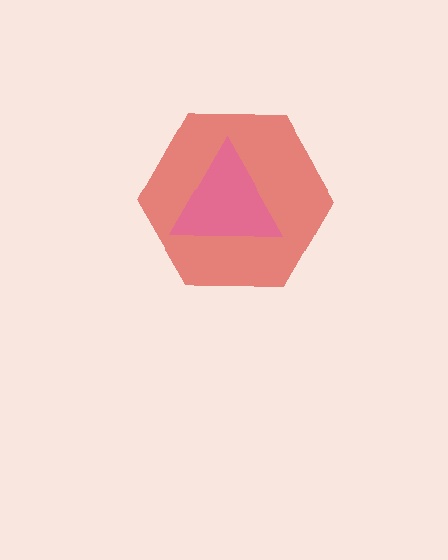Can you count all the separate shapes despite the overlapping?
Yes, there are 2 separate shapes.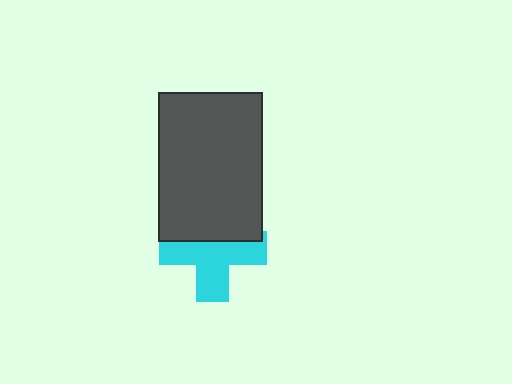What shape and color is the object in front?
The object in front is a dark gray rectangle.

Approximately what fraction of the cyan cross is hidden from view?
Roughly 38% of the cyan cross is hidden behind the dark gray rectangle.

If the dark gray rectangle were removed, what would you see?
You would see the complete cyan cross.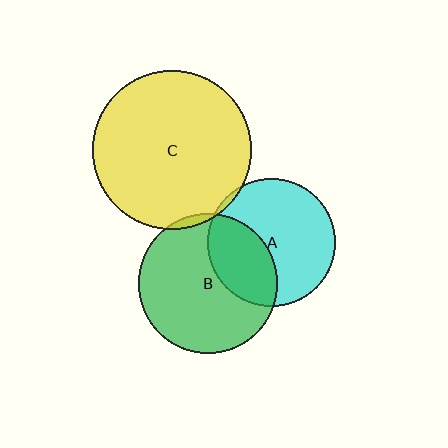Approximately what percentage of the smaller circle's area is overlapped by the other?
Approximately 5%.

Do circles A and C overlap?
Yes.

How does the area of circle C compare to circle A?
Approximately 1.6 times.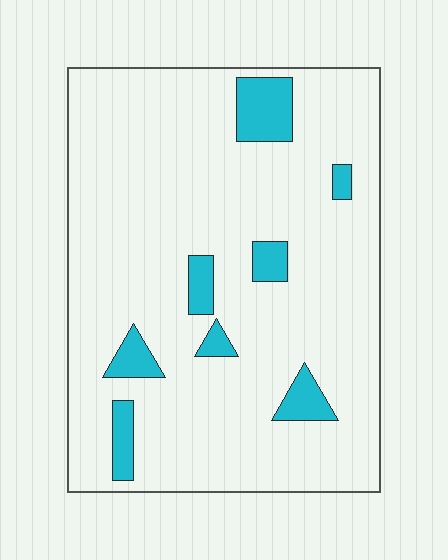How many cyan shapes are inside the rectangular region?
8.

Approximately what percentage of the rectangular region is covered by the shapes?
Approximately 10%.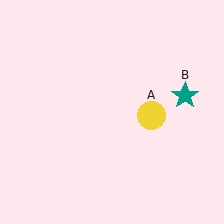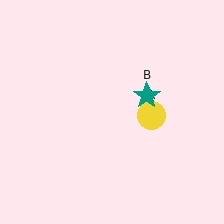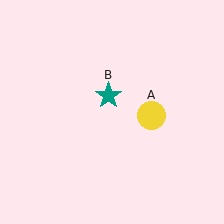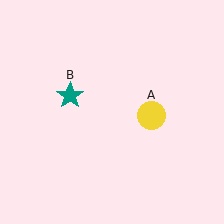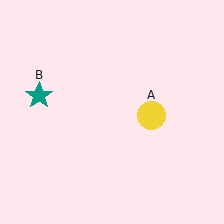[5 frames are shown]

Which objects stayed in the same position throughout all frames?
Yellow circle (object A) remained stationary.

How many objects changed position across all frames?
1 object changed position: teal star (object B).